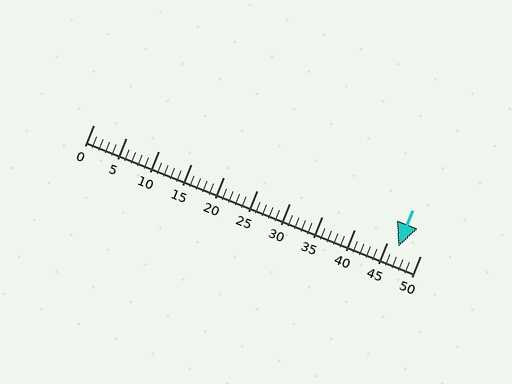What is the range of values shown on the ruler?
The ruler shows values from 0 to 50.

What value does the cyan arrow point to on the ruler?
The cyan arrow points to approximately 47.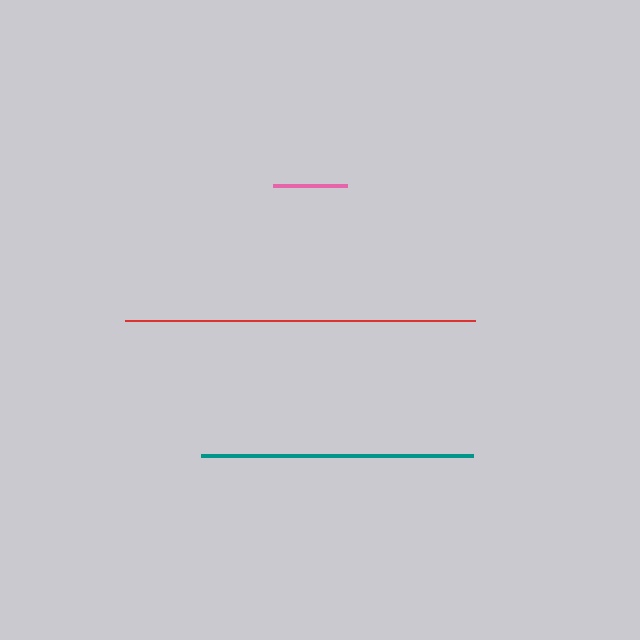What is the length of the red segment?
The red segment is approximately 350 pixels long.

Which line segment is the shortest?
The pink line is the shortest at approximately 73 pixels.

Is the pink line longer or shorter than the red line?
The red line is longer than the pink line.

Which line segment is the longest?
The red line is the longest at approximately 350 pixels.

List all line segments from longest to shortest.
From longest to shortest: red, teal, pink.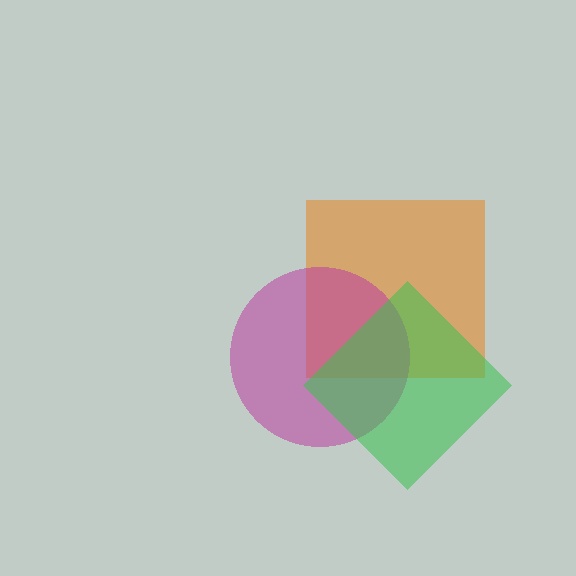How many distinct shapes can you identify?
There are 3 distinct shapes: an orange square, a magenta circle, a green diamond.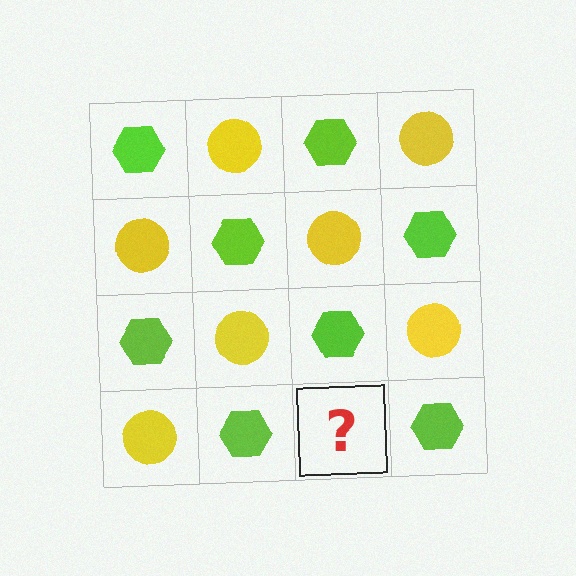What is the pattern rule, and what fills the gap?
The rule is that it alternates lime hexagon and yellow circle in a checkerboard pattern. The gap should be filled with a yellow circle.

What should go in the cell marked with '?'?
The missing cell should contain a yellow circle.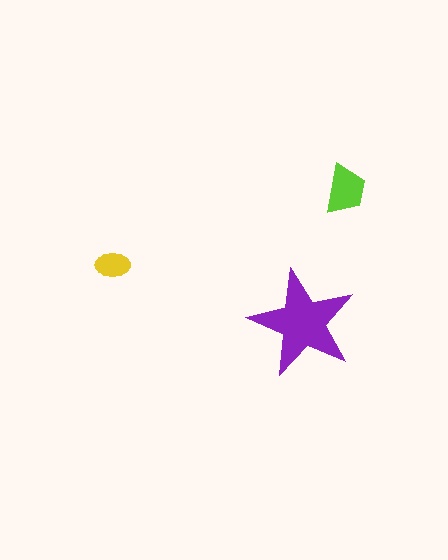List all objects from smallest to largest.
The yellow ellipse, the lime trapezoid, the purple star.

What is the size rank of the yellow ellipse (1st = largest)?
3rd.